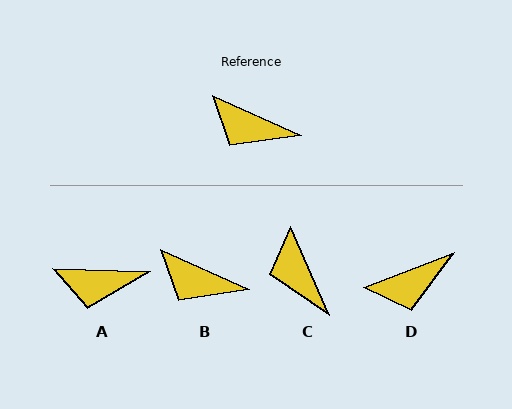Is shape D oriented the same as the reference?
No, it is off by about 45 degrees.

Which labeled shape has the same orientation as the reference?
B.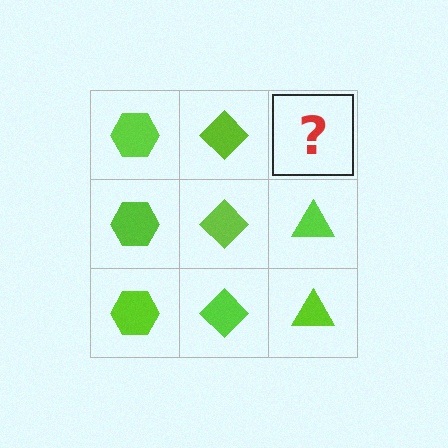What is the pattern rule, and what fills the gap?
The rule is that each column has a consistent shape. The gap should be filled with a lime triangle.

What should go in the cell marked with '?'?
The missing cell should contain a lime triangle.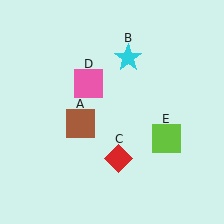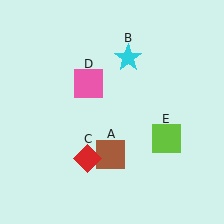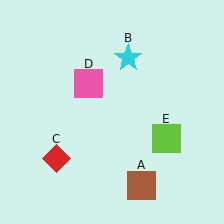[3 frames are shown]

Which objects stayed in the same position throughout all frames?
Cyan star (object B) and pink square (object D) and lime square (object E) remained stationary.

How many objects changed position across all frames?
2 objects changed position: brown square (object A), red diamond (object C).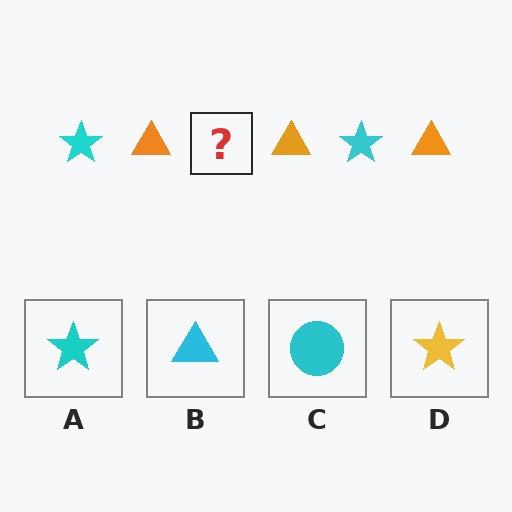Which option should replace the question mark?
Option A.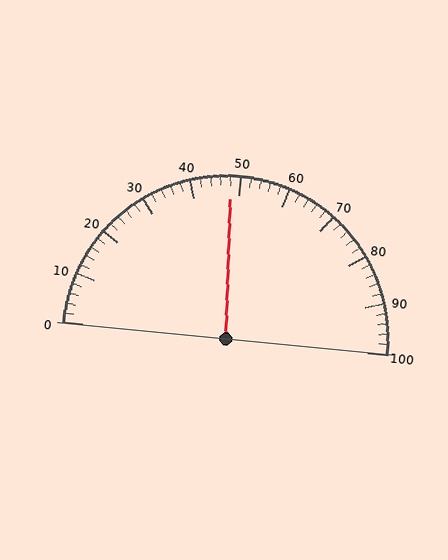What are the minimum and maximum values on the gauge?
The gauge ranges from 0 to 100.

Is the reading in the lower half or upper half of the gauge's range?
The reading is in the lower half of the range (0 to 100).